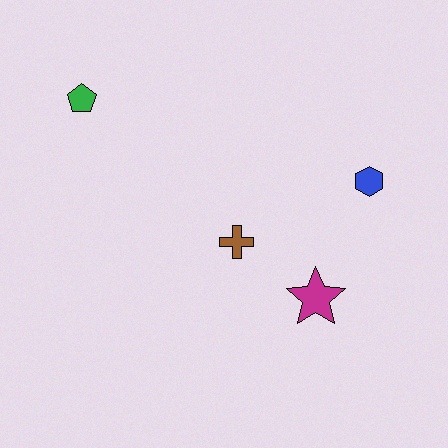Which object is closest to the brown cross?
The magenta star is closest to the brown cross.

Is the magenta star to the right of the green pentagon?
Yes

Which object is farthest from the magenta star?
The green pentagon is farthest from the magenta star.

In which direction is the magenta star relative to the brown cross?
The magenta star is to the right of the brown cross.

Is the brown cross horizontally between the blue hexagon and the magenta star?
No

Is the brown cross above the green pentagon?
No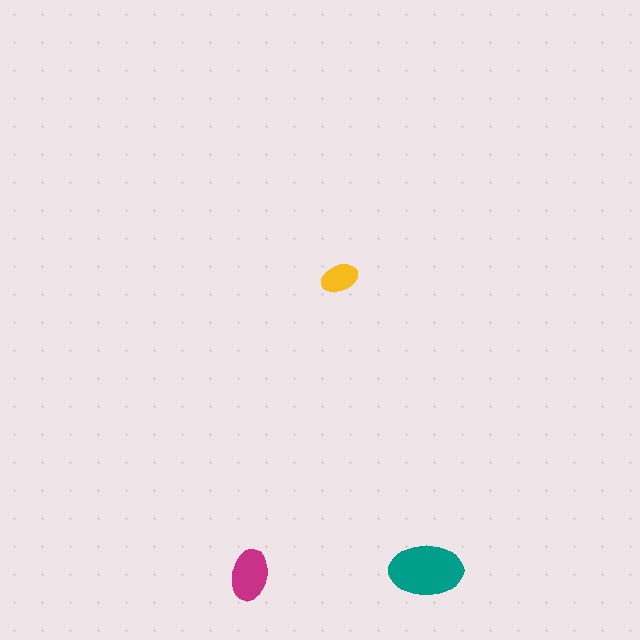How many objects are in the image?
There are 3 objects in the image.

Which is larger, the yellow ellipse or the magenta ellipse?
The magenta one.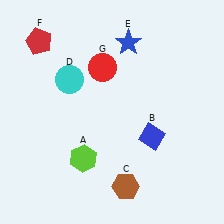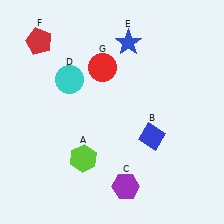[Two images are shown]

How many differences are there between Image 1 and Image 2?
There is 1 difference between the two images.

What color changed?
The hexagon (C) changed from brown in Image 1 to purple in Image 2.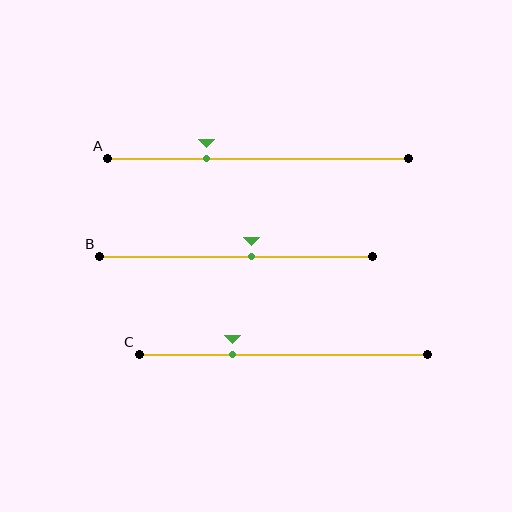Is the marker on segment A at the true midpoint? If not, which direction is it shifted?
No, the marker on segment A is shifted to the left by about 17% of the segment length.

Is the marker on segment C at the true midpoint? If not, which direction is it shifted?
No, the marker on segment C is shifted to the left by about 18% of the segment length.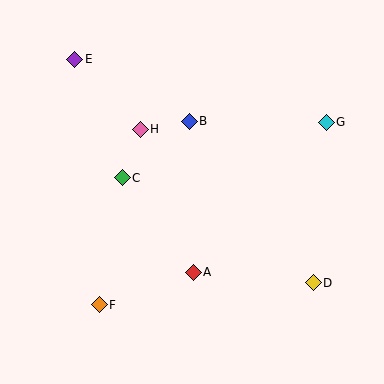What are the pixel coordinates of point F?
Point F is at (99, 305).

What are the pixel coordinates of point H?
Point H is at (140, 129).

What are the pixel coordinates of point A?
Point A is at (193, 272).